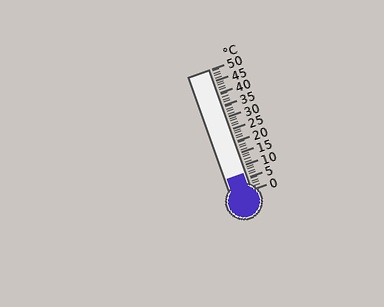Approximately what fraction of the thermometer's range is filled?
The thermometer is filled to approximately 15% of its range.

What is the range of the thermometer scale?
The thermometer scale ranges from 0°C to 50°C.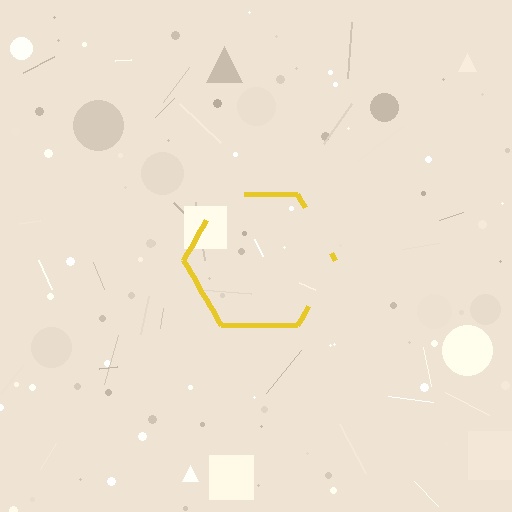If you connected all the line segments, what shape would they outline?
They would outline a hexagon.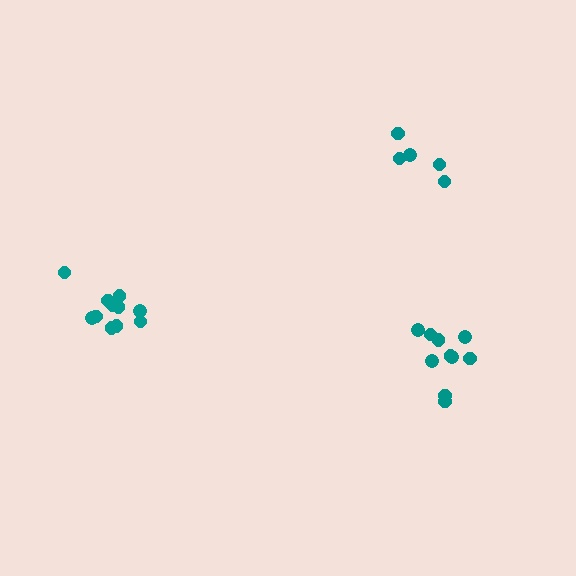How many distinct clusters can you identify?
There are 3 distinct clusters.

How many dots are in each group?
Group 1: 5 dots, Group 2: 11 dots, Group 3: 10 dots (26 total).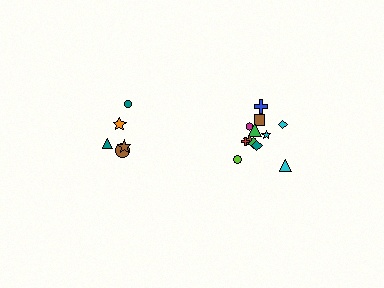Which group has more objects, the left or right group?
The right group.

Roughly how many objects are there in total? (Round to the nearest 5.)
Roughly 15 objects in total.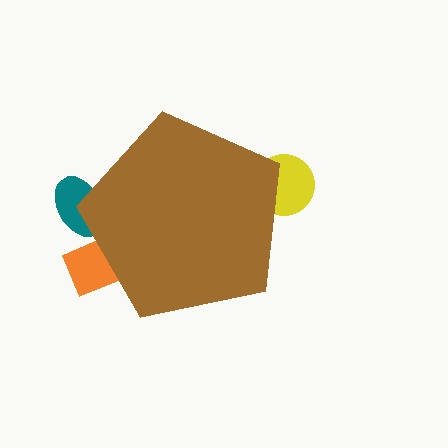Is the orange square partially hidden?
Yes, the orange square is partially hidden behind the brown pentagon.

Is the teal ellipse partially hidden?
Yes, the teal ellipse is partially hidden behind the brown pentagon.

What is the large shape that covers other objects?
A brown pentagon.